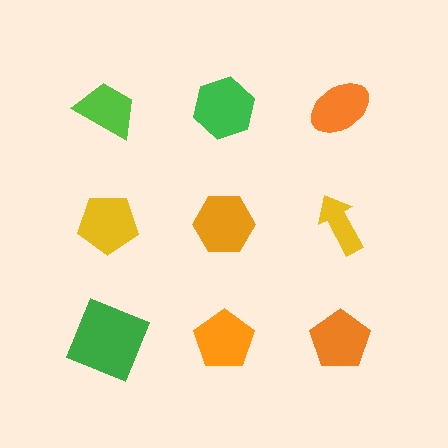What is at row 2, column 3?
A yellow arrow.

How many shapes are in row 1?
3 shapes.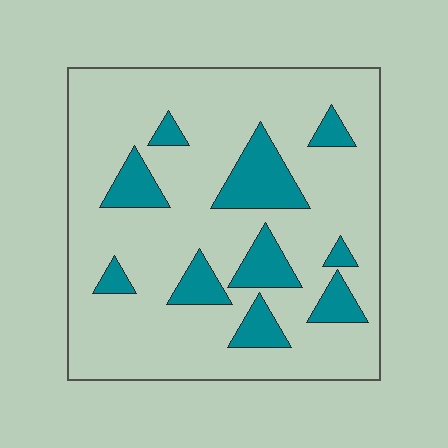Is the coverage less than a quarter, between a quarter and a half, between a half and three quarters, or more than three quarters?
Less than a quarter.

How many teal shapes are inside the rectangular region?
10.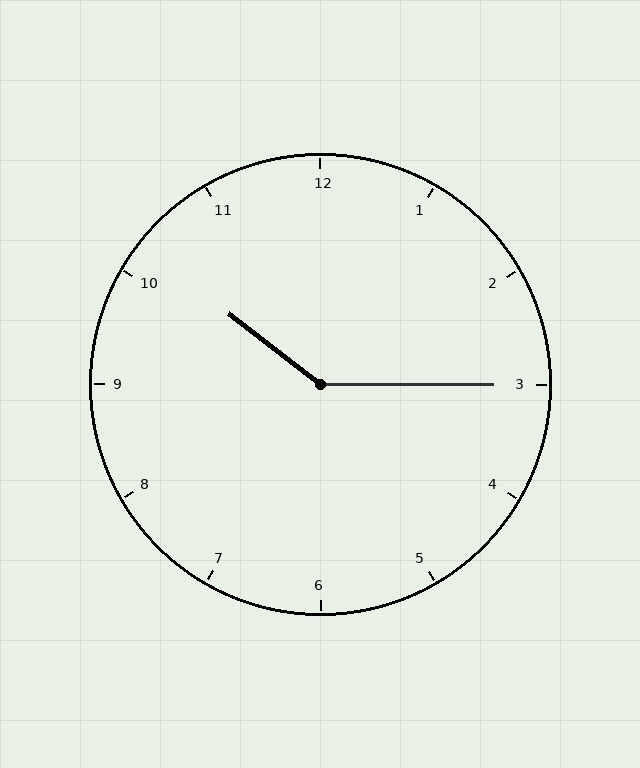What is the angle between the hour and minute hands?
Approximately 142 degrees.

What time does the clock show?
10:15.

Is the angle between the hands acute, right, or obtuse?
It is obtuse.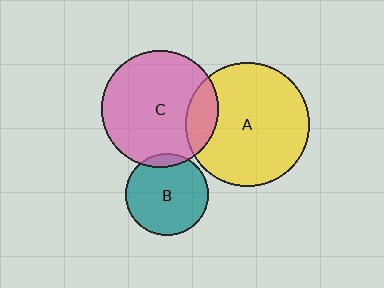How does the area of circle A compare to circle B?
Approximately 2.2 times.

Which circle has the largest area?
Circle A (yellow).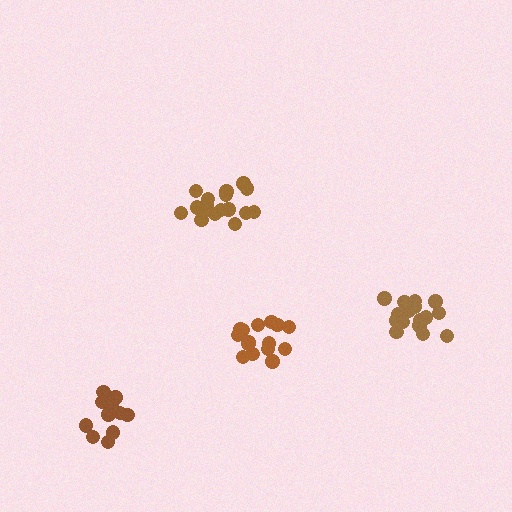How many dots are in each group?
Group 1: 17 dots, Group 2: 15 dots, Group 3: 17 dots, Group 4: 12 dots (61 total).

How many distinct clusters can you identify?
There are 4 distinct clusters.